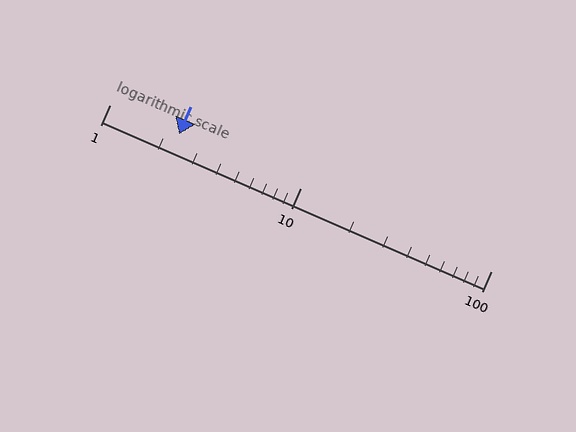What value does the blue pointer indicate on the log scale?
The pointer indicates approximately 2.3.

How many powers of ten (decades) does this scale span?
The scale spans 2 decades, from 1 to 100.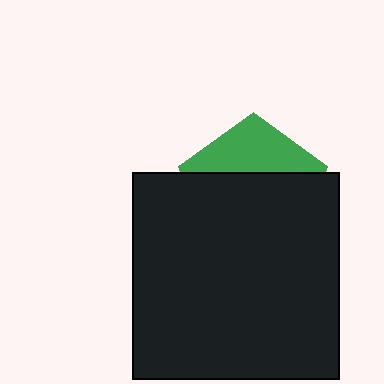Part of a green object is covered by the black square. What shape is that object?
It is a pentagon.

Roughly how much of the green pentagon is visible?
A small part of it is visible (roughly 32%).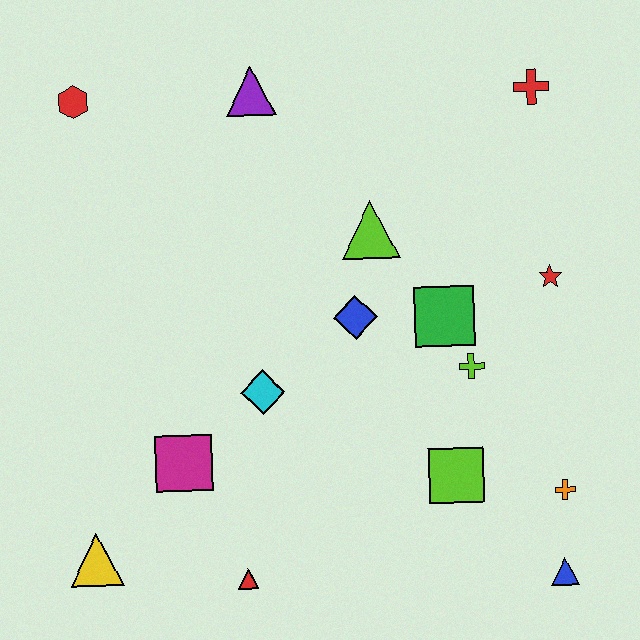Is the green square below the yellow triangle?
No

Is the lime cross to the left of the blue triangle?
Yes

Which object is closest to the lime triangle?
The blue diamond is closest to the lime triangle.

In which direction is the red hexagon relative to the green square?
The red hexagon is to the left of the green square.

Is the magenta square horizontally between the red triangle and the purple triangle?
No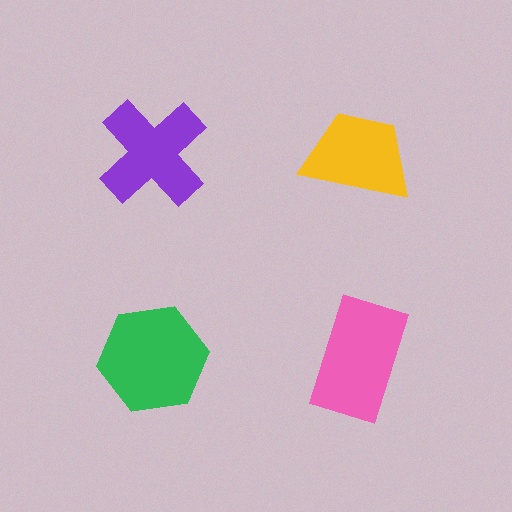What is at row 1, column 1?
A purple cross.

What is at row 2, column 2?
A pink rectangle.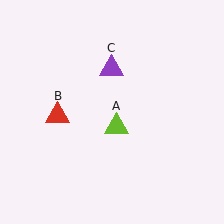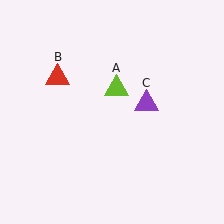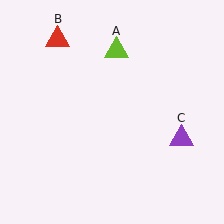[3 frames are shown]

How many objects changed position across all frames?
3 objects changed position: lime triangle (object A), red triangle (object B), purple triangle (object C).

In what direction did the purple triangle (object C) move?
The purple triangle (object C) moved down and to the right.